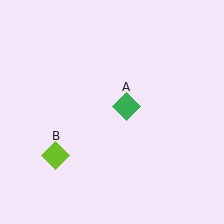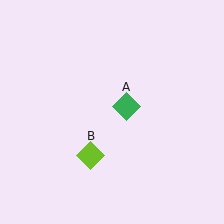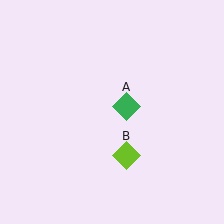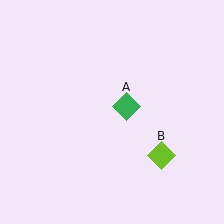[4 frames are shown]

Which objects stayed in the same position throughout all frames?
Green diamond (object A) remained stationary.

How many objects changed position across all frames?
1 object changed position: lime diamond (object B).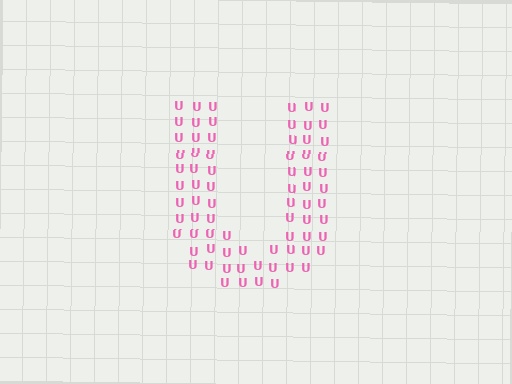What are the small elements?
The small elements are letter U's.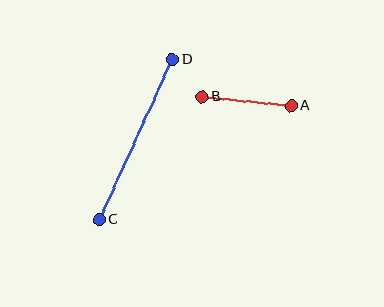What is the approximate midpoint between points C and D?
The midpoint is at approximately (136, 140) pixels.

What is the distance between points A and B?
The distance is approximately 89 pixels.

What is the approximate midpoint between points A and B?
The midpoint is at approximately (247, 101) pixels.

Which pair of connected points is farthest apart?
Points C and D are farthest apart.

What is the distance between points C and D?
The distance is approximately 176 pixels.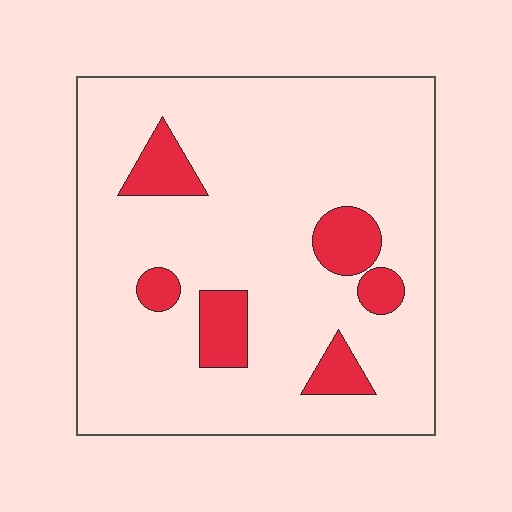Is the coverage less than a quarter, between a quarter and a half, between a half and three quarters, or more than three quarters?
Less than a quarter.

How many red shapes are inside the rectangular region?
6.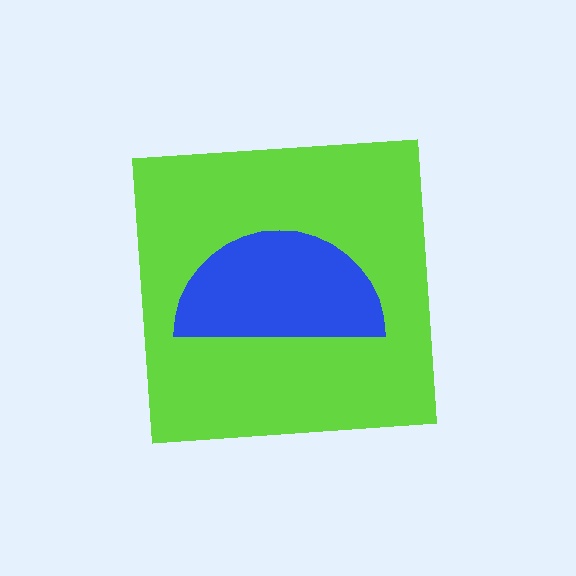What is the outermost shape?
The lime square.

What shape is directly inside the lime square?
The blue semicircle.